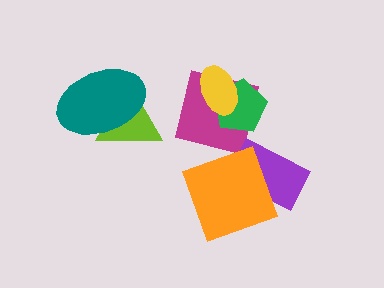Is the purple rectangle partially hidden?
Yes, it is partially covered by another shape.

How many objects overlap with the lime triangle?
1 object overlaps with the lime triangle.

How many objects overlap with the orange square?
1 object overlaps with the orange square.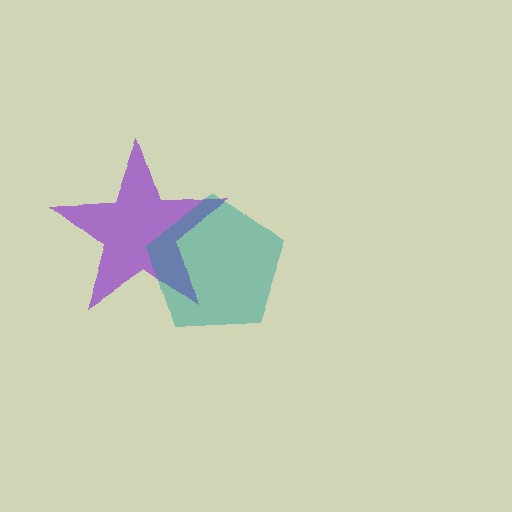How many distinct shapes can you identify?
There are 2 distinct shapes: a purple star, a teal pentagon.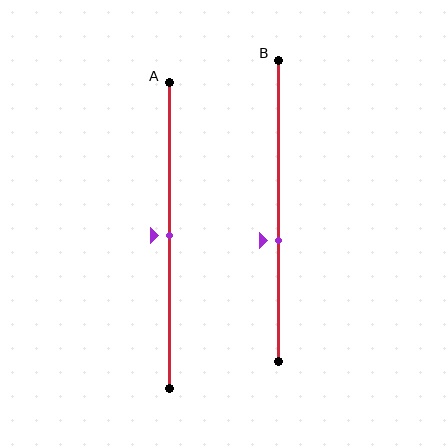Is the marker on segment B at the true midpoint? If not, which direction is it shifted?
No, the marker on segment B is shifted downward by about 10% of the segment length.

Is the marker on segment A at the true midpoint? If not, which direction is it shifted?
Yes, the marker on segment A is at the true midpoint.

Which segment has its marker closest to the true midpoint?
Segment A has its marker closest to the true midpoint.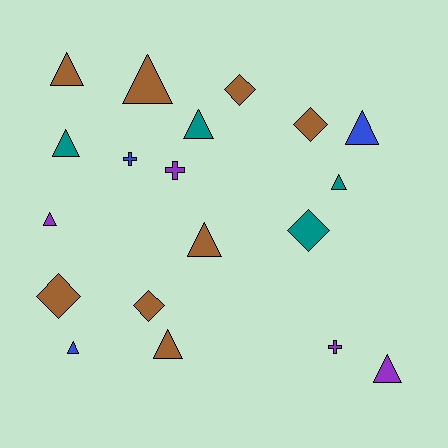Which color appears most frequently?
Brown, with 8 objects.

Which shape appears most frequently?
Triangle, with 11 objects.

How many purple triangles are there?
There are 2 purple triangles.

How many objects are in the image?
There are 19 objects.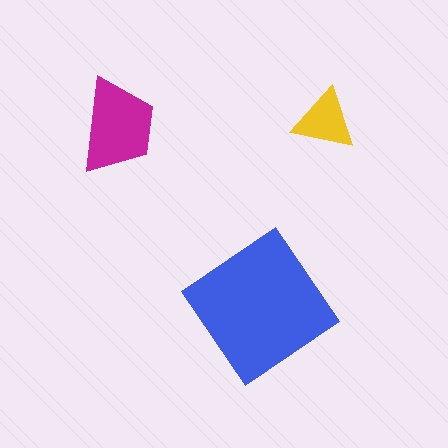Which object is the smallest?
The yellow triangle.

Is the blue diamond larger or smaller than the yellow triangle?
Larger.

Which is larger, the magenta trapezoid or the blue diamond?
The blue diamond.